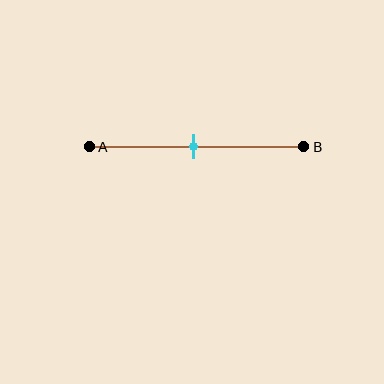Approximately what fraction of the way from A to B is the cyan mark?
The cyan mark is approximately 50% of the way from A to B.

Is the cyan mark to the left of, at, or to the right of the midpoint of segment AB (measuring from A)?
The cyan mark is approximately at the midpoint of segment AB.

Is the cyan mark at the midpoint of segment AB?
Yes, the mark is approximately at the midpoint.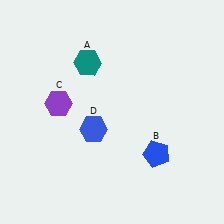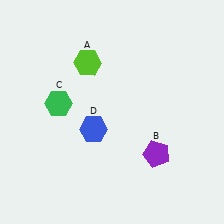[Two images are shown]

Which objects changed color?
A changed from teal to lime. B changed from blue to purple. C changed from purple to green.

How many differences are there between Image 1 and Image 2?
There are 3 differences between the two images.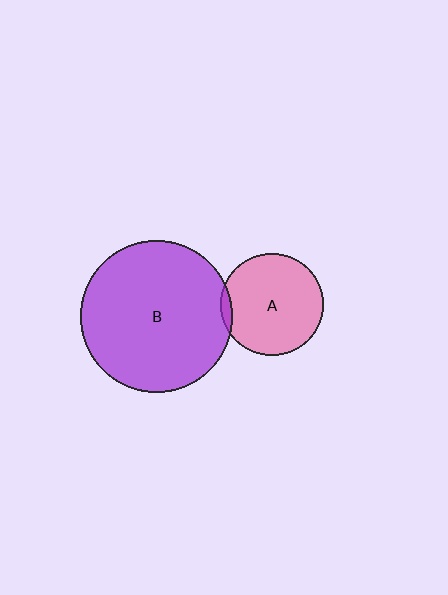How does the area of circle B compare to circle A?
Approximately 2.2 times.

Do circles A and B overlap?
Yes.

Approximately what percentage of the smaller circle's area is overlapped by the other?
Approximately 5%.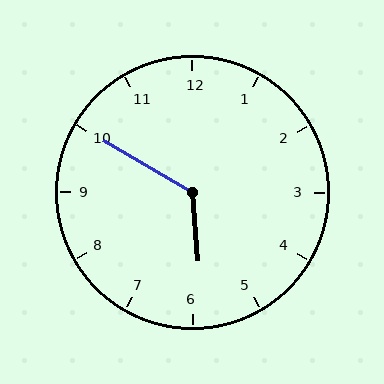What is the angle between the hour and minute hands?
Approximately 125 degrees.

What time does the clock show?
5:50.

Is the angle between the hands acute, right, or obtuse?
It is obtuse.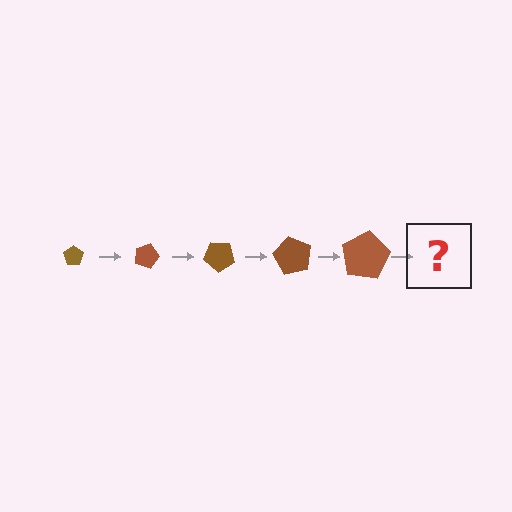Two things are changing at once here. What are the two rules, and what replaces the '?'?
The two rules are that the pentagon grows larger each step and it rotates 20 degrees each step. The '?' should be a pentagon, larger than the previous one and rotated 100 degrees from the start.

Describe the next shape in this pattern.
It should be a pentagon, larger than the previous one and rotated 100 degrees from the start.